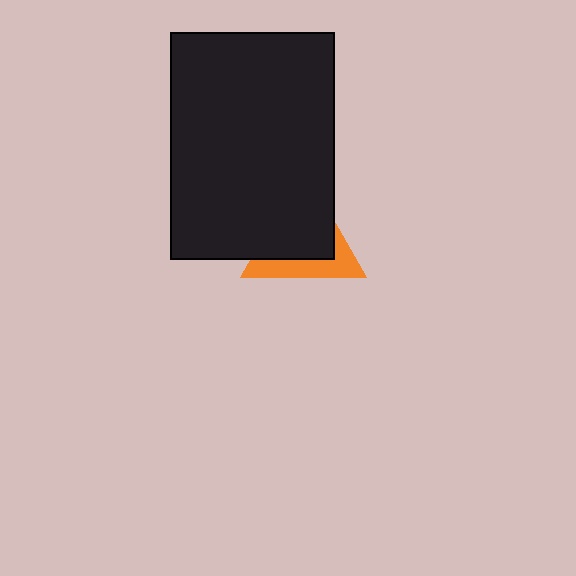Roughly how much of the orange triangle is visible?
A small part of it is visible (roughly 35%).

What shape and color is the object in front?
The object in front is a black rectangle.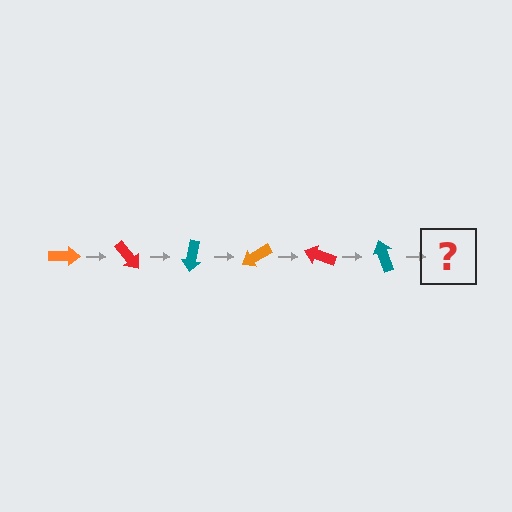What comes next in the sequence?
The next element should be an orange arrow, rotated 300 degrees from the start.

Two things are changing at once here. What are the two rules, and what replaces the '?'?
The two rules are that it rotates 50 degrees each step and the color cycles through orange, red, and teal. The '?' should be an orange arrow, rotated 300 degrees from the start.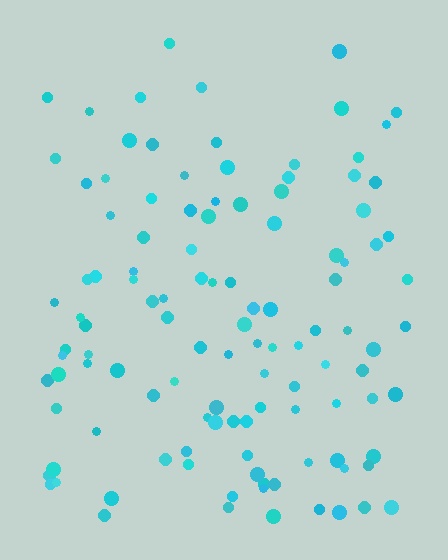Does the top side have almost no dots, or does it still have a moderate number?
Still a moderate number, just noticeably fewer than the bottom.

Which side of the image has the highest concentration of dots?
The bottom.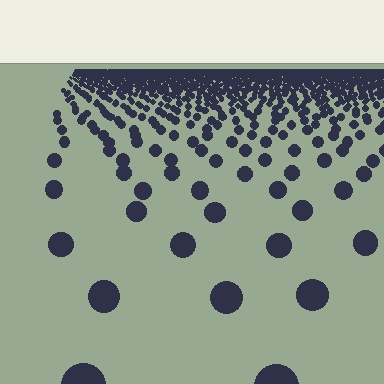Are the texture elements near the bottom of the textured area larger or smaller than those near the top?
Larger. Near the bottom, elements are closer to the viewer and appear at a bigger on-screen size.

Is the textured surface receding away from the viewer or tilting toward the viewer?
The surface is receding away from the viewer. Texture elements get smaller and denser toward the top.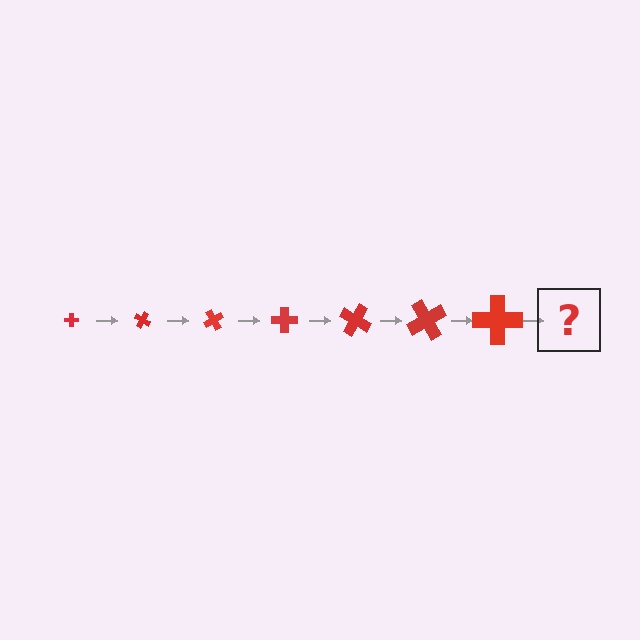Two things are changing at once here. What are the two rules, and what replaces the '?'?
The two rules are that the cross grows larger each step and it rotates 30 degrees each step. The '?' should be a cross, larger than the previous one and rotated 210 degrees from the start.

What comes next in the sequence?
The next element should be a cross, larger than the previous one and rotated 210 degrees from the start.